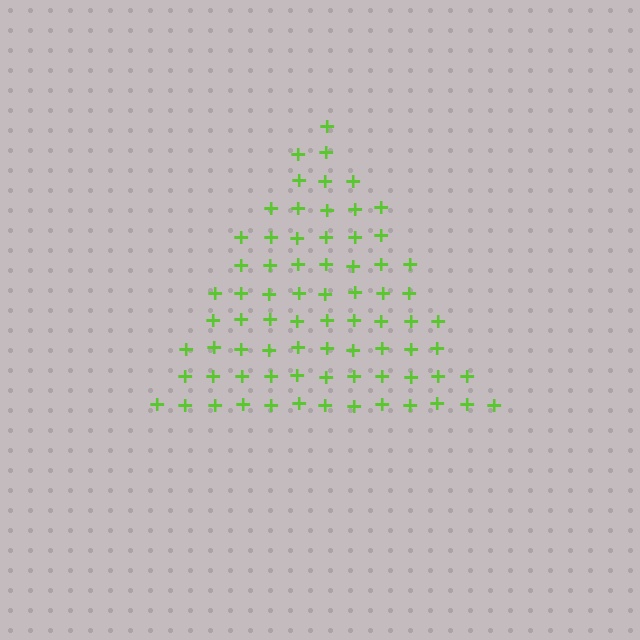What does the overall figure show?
The overall figure shows a triangle.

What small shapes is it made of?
It is made of small plus signs.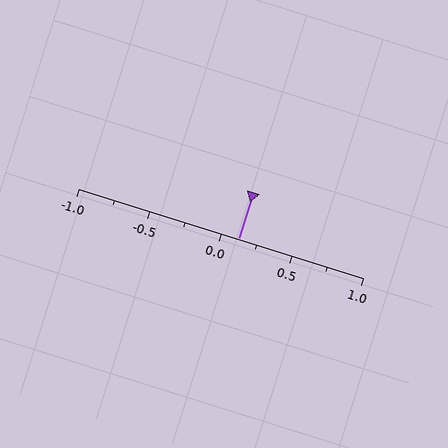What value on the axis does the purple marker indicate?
The marker indicates approximately 0.12.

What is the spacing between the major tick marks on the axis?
The major ticks are spaced 0.5 apart.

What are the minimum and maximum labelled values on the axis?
The axis runs from -1.0 to 1.0.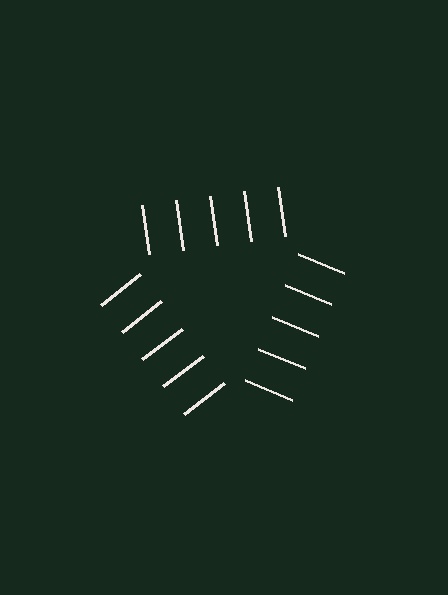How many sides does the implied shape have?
3 sides — the line-ends trace a triangle.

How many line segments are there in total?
15 — 5 along each of the 3 edges.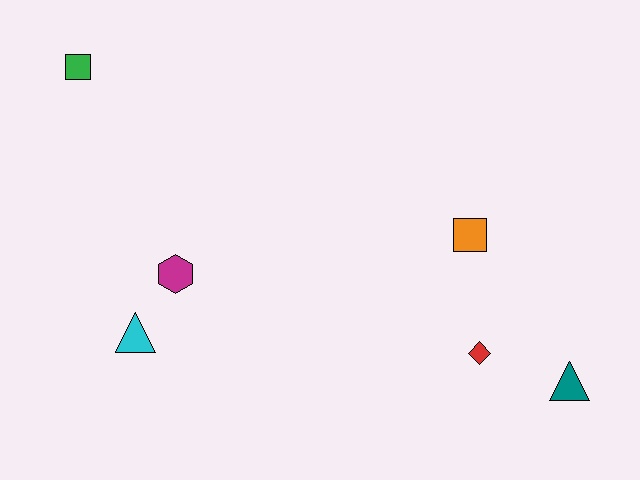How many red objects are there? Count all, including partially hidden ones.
There is 1 red object.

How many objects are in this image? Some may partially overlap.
There are 6 objects.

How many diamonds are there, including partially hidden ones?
There is 1 diamond.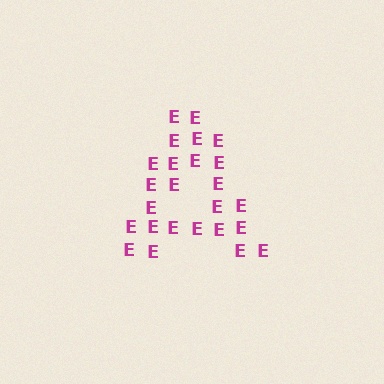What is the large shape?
The large shape is the letter A.